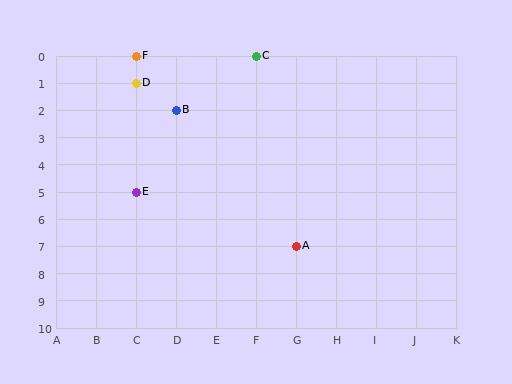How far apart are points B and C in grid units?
Points B and C are 2 columns and 2 rows apart (about 2.8 grid units diagonally).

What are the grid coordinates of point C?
Point C is at grid coordinates (F, 0).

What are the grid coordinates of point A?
Point A is at grid coordinates (G, 7).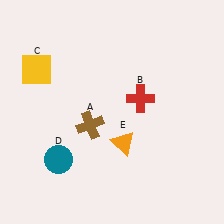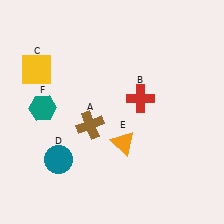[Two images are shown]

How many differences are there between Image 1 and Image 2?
There is 1 difference between the two images.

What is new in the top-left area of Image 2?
A teal hexagon (F) was added in the top-left area of Image 2.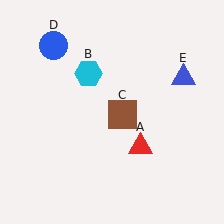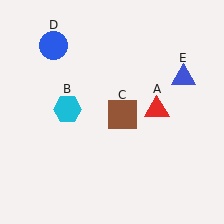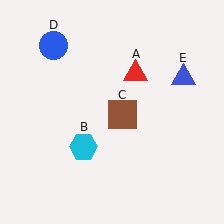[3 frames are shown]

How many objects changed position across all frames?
2 objects changed position: red triangle (object A), cyan hexagon (object B).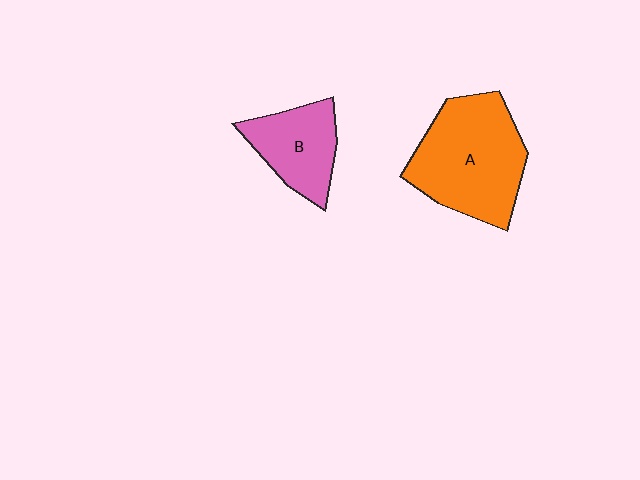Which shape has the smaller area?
Shape B (pink).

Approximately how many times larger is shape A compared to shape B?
Approximately 1.7 times.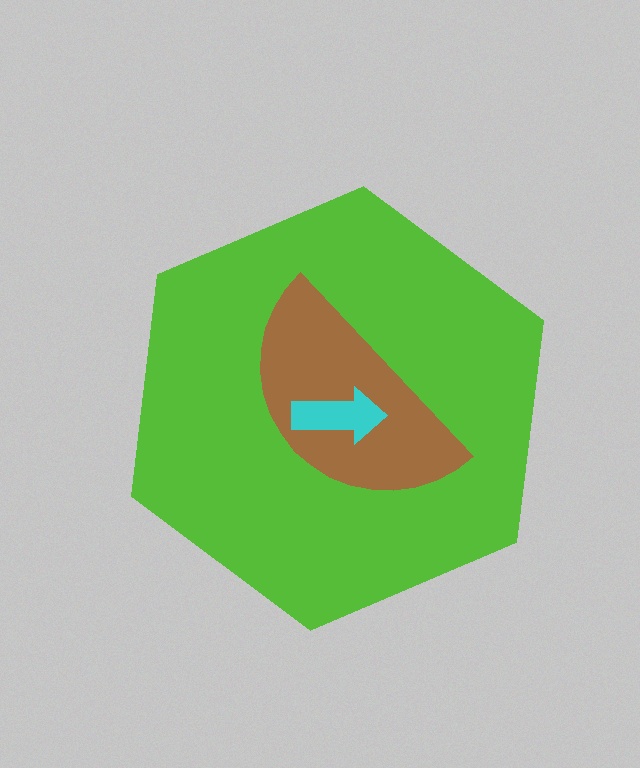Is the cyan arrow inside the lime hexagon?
Yes.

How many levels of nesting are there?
3.